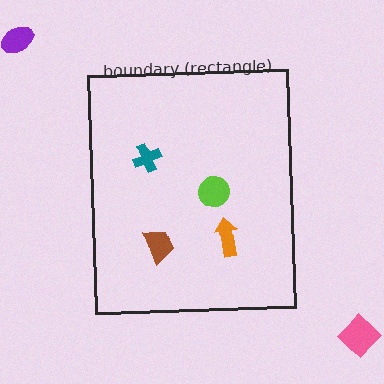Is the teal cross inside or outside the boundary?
Inside.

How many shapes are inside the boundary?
4 inside, 2 outside.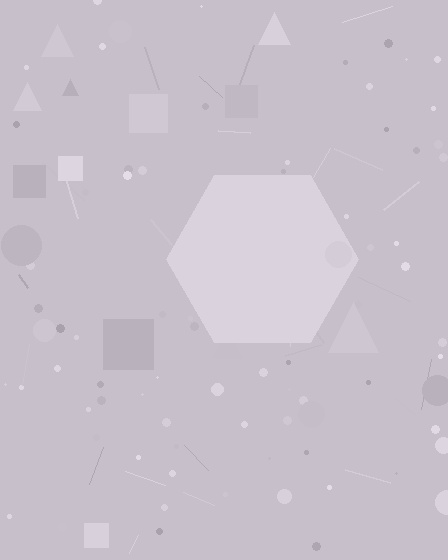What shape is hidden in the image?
A hexagon is hidden in the image.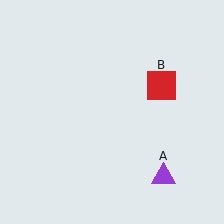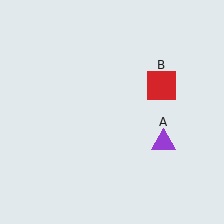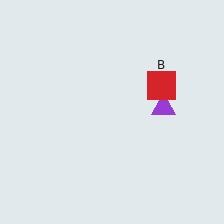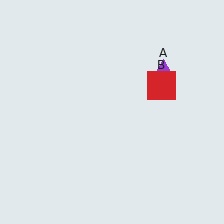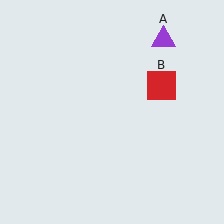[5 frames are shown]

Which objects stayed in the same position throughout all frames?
Red square (object B) remained stationary.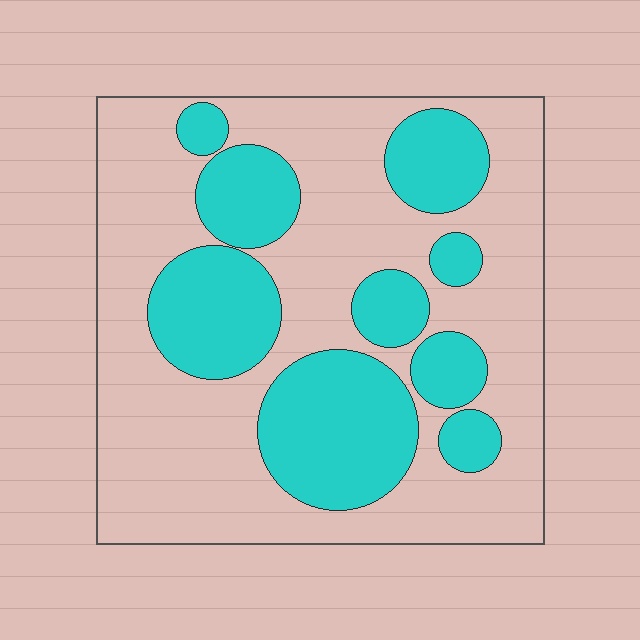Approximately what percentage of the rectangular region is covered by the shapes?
Approximately 35%.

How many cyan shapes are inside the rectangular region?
9.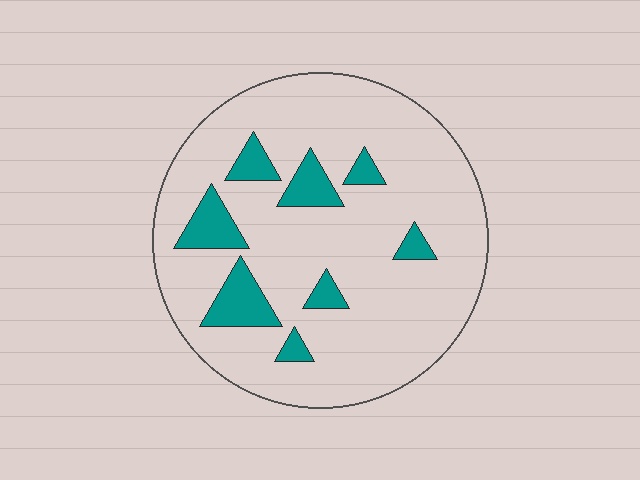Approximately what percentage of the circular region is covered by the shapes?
Approximately 15%.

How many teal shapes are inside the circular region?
8.